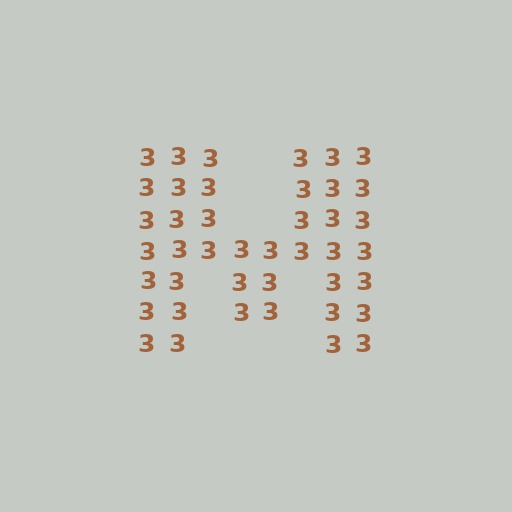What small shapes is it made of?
It is made of small digit 3's.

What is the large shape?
The large shape is the letter M.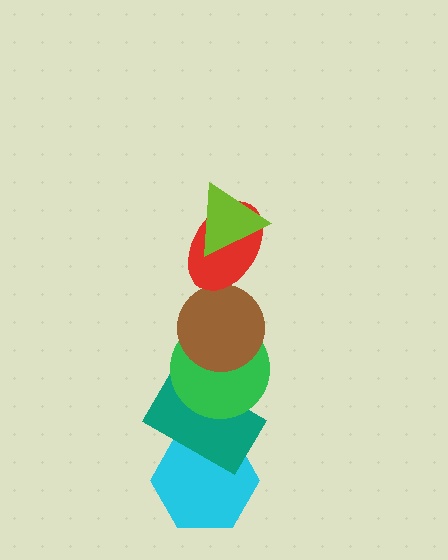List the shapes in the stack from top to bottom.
From top to bottom: the lime triangle, the red ellipse, the brown circle, the green circle, the teal rectangle, the cyan hexagon.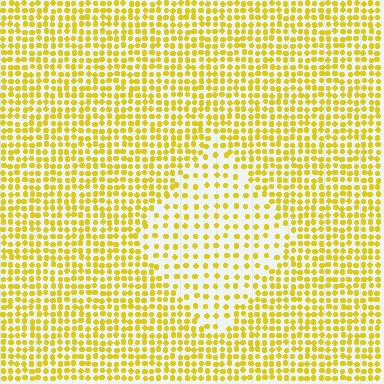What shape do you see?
I see a diamond.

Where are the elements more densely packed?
The elements are more densely packed outside the diamond boundary.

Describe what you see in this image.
The image contains small yellow elements arranged at two different densities. A diamond-shaped region is visible where the elements are less densely packed than the surrounding area.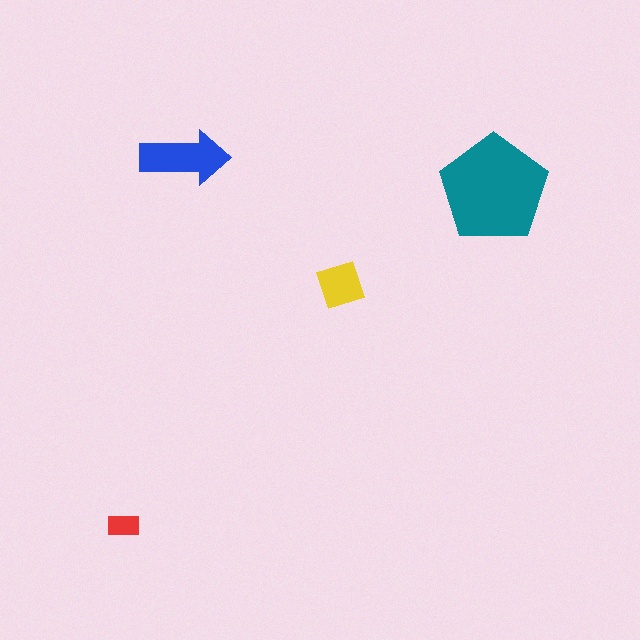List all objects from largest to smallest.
The teal pentagon, the blue arrow, the yellow diamond, the red rectangle.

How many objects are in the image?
There are 4 objects in the image.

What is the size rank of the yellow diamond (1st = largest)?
3rd.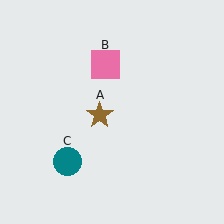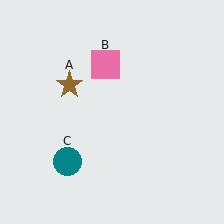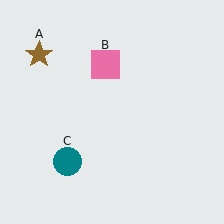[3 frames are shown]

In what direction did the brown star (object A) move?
The brown star (object A) moved up and to the left.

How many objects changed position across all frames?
1 object changed position: brown star (object A).